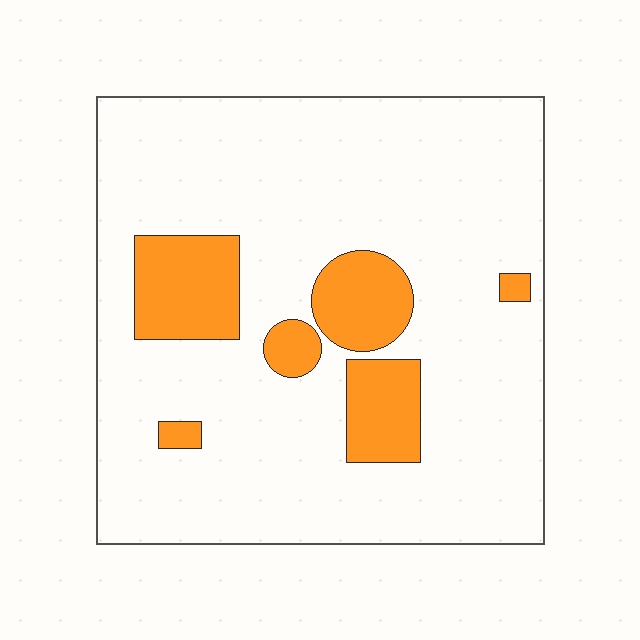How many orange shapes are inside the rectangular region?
6.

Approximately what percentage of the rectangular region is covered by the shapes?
Approximately 15%.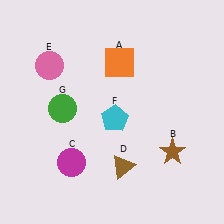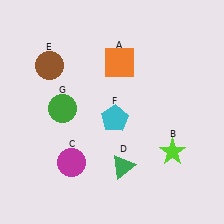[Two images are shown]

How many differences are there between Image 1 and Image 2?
There are 3 differences between the two images.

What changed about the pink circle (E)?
In Image 1, E is pink. In Image 2, it changed to brown.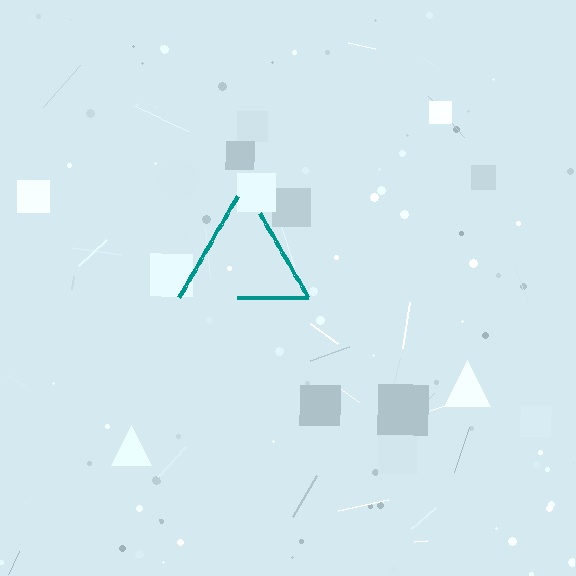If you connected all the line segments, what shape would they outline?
They would outline a triangle.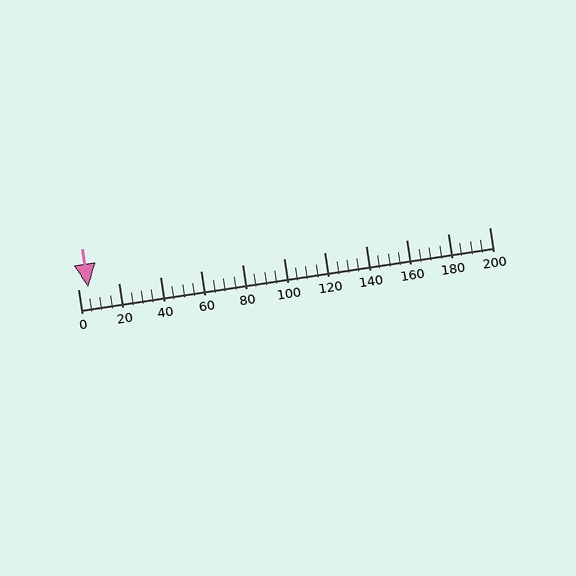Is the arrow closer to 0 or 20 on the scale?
The arrow is closer to 0.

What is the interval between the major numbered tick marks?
The major tick marks are spaced 20 units apart.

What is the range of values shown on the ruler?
The ruler shows values from 0 to 200.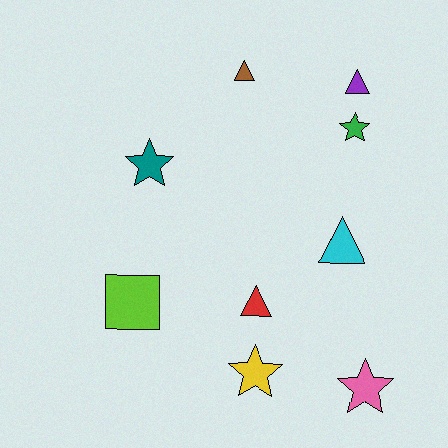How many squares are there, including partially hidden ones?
There is 1 square.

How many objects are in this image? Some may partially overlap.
There are 9 objects.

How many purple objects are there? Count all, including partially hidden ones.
There is 1 purple object.